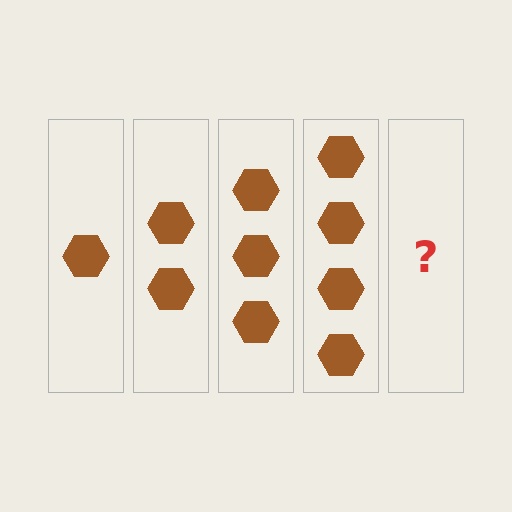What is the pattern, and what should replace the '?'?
The pattern is that each step adds one more hexagon. The '?' should be 5 hexagons.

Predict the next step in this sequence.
The next step is 5 hexagons.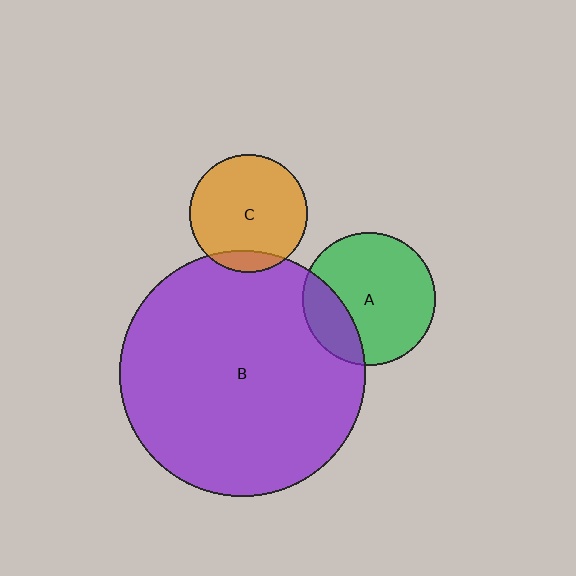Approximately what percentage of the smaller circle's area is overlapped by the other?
Approximately 10%.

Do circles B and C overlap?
Yes.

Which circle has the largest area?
Circle B (purple).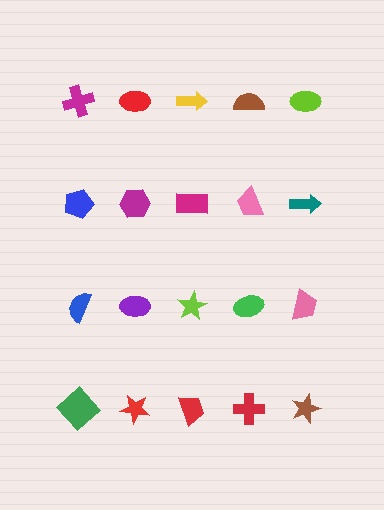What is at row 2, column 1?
A blue pentagon.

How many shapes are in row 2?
5 shapes.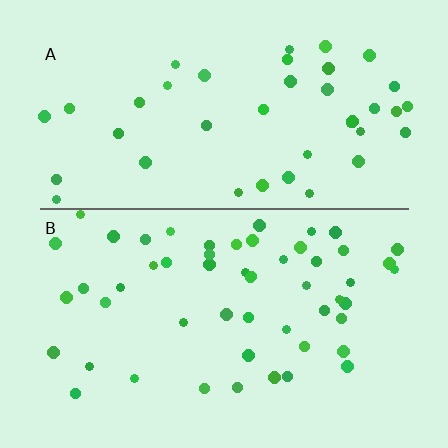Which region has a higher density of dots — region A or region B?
B (the bottom).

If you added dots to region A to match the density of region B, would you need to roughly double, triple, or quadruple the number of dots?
Approximately double.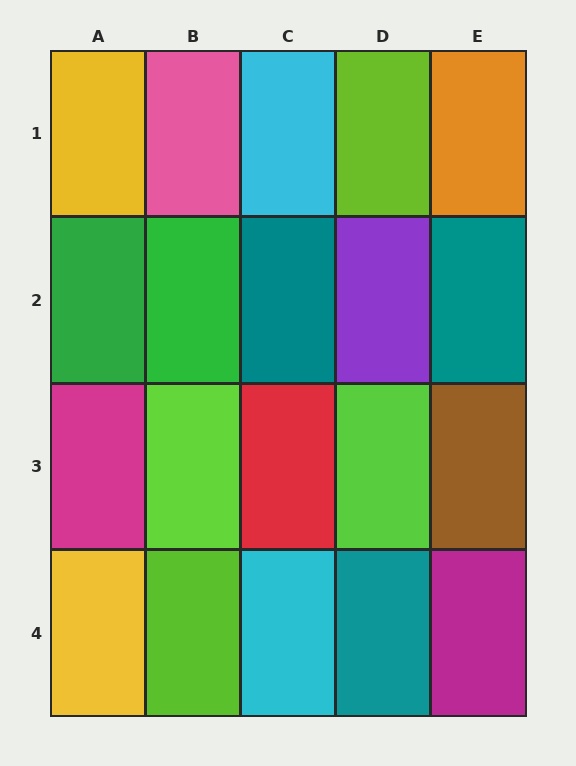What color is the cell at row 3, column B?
Lime.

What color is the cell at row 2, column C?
Teal.